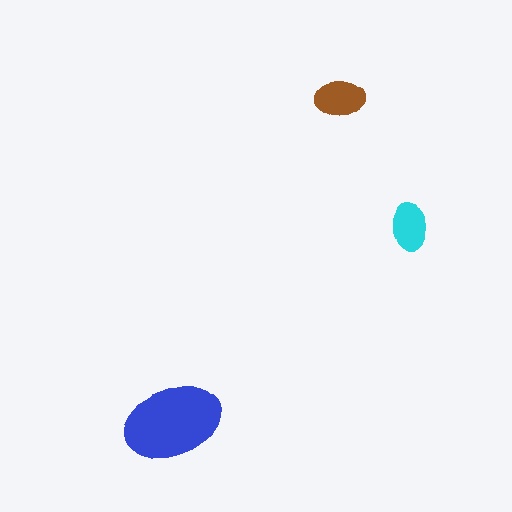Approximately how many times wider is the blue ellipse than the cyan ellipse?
About 2 times wider.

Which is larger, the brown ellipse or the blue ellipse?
The blue one.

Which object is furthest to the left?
The blue ellipse is leftmost.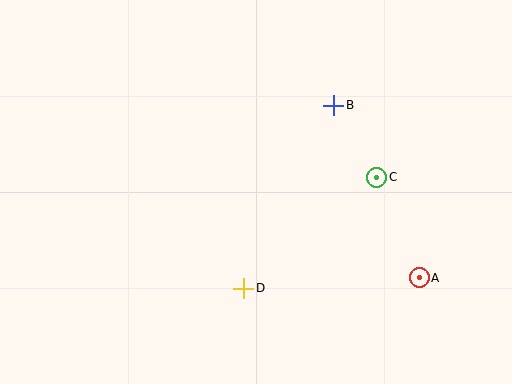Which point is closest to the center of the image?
Point D at (244, 288) is closest to the center.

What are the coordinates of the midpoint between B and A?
The midpoint between B and A is at (376, 192).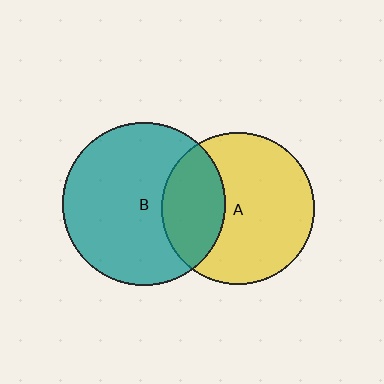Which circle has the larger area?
Circle B (teal).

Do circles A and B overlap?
Yes.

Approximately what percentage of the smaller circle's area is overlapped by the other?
Approximately 30%.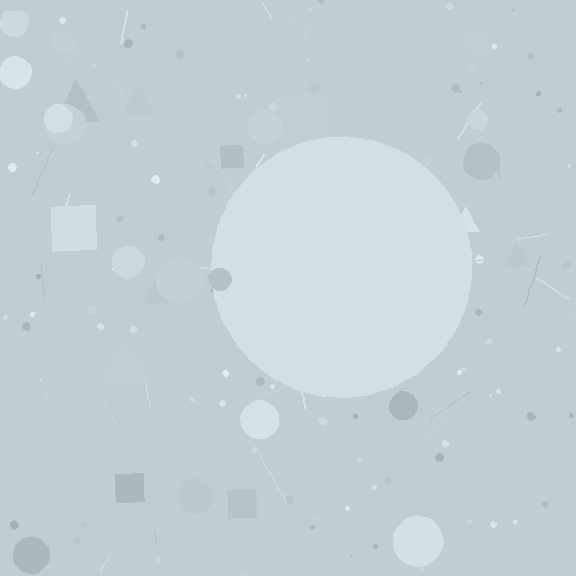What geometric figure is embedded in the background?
A circle is embedded in the background.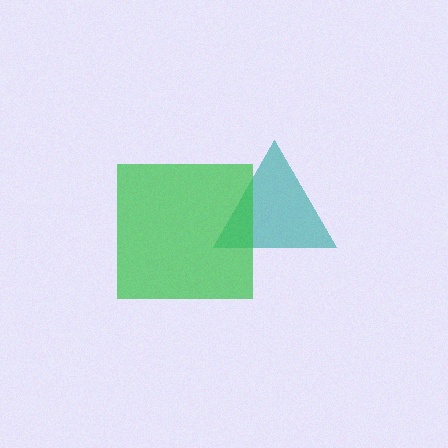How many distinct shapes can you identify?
There are 2 distinct shapes: a teal triangle, a green square.